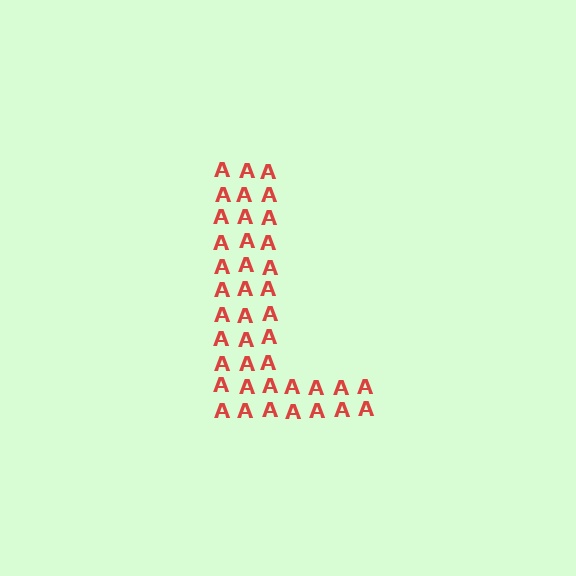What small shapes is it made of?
It is made of small letter A's.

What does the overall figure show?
The overall figure shows the letter L.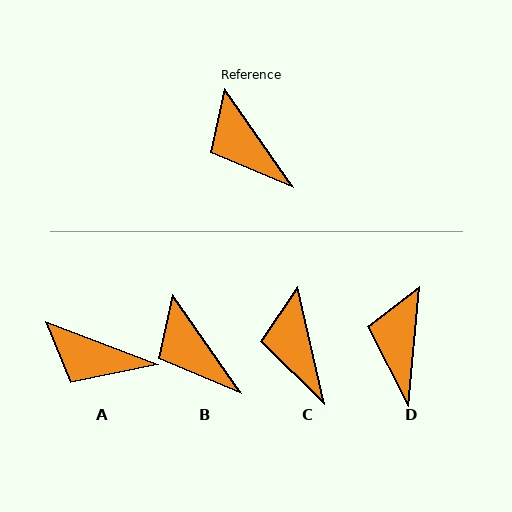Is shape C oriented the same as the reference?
No, it is off by about 22 degrees.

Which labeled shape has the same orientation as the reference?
B.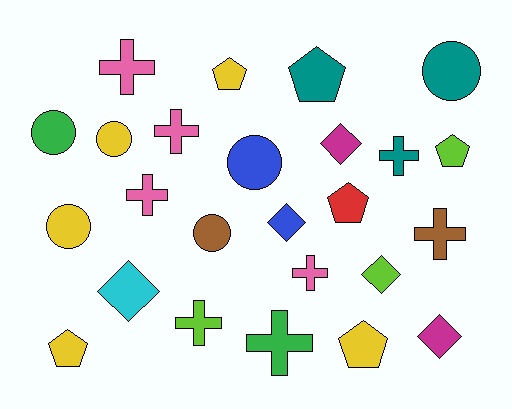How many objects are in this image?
There are 25 objects.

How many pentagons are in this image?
There are 6 pentagons.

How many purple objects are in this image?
There are no purple objects.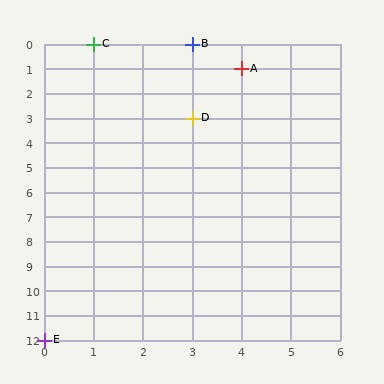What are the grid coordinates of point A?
Point A is at grid coordinates (4, 1).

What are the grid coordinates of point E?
Point E is at grid coordinates (0, 12).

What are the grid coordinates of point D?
Point D is at grid coordinates (3, 3).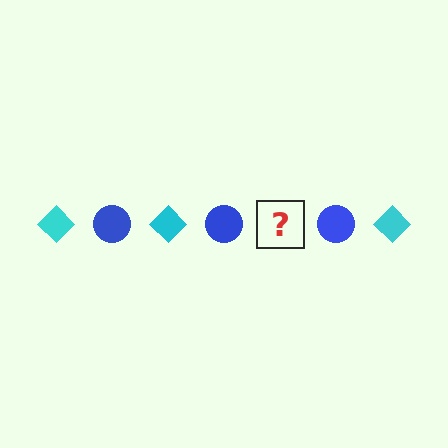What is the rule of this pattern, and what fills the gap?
The rule is that the pattern alternates between cyan diamond and blue circle. The gap should be filled with a cyan diamond.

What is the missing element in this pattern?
The missing element is a cyan diamond.